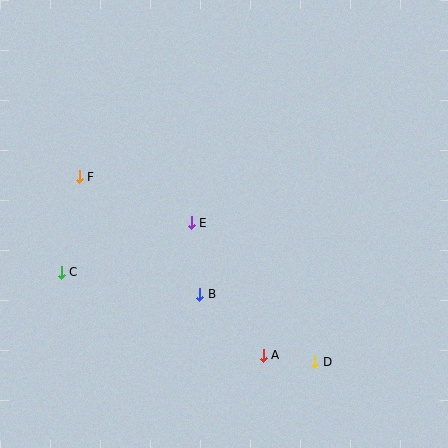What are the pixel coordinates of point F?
Point F is at (79, 177).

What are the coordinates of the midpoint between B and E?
The midpoint between B and E is at (196, 258).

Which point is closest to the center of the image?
Point E at (191, 223) is closest to the center.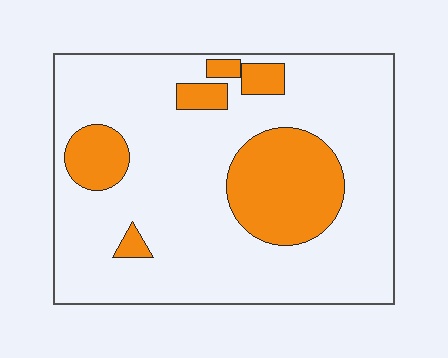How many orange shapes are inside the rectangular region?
6.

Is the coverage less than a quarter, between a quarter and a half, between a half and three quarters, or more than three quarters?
Less than a quarter.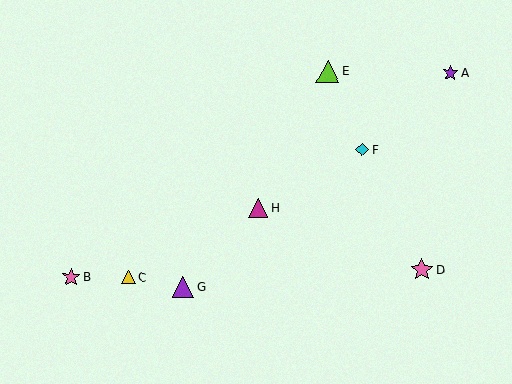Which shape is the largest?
The lime triangle (labeled E) is the largest.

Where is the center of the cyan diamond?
The center of the cyan diamond is at (362, 150).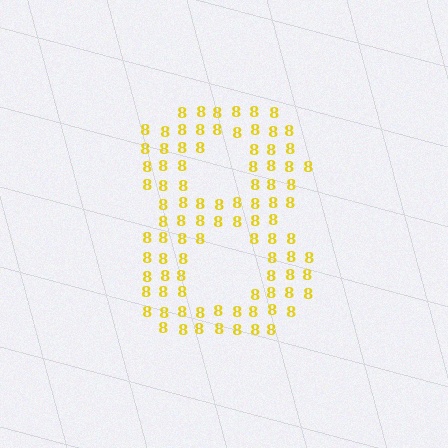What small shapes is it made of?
It is made of small digit 8's.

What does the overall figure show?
The overall figure shows the digit 8.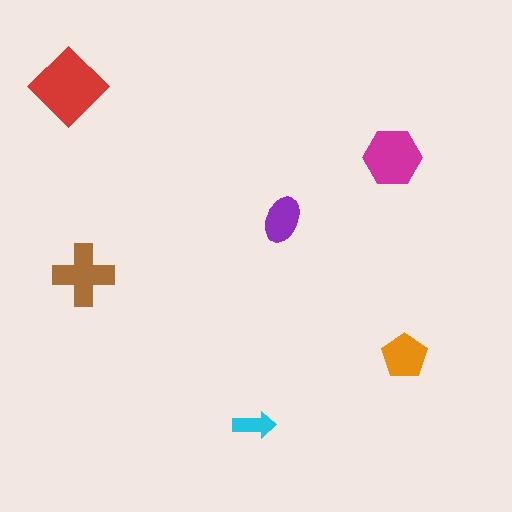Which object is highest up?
The red diamond is topmost.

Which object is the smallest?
The cyan arrow.